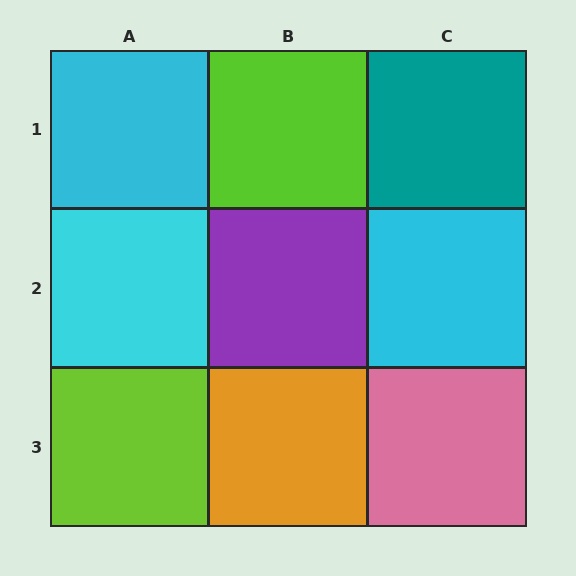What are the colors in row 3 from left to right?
Lime, orange, pink.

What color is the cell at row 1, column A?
Cyan.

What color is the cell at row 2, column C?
Cyan.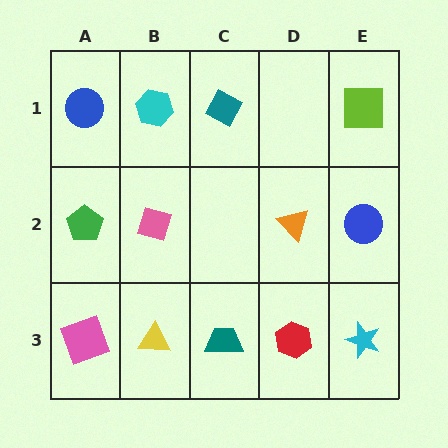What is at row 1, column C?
A teal diamond.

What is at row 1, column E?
A lime square.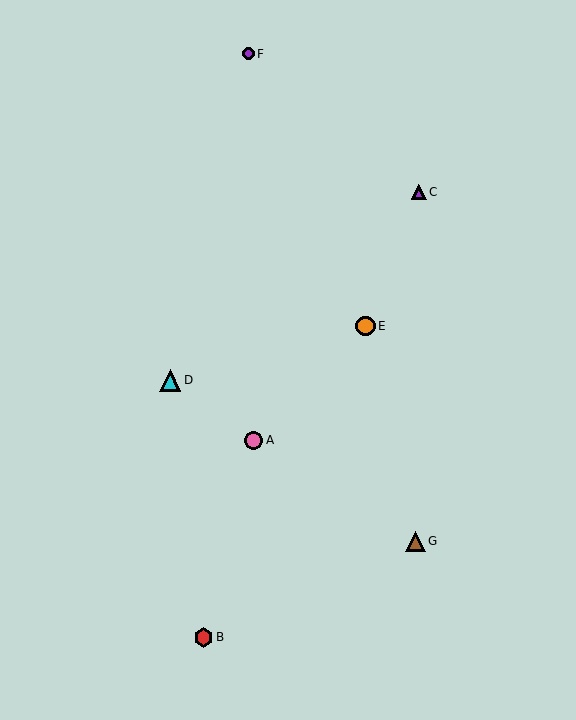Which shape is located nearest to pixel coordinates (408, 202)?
The purple triangle (labeled C) at (419, 192) is nearest to that location.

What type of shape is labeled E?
Shape E is an orange circle.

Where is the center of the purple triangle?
The center of the purple triangle is at (419, 192).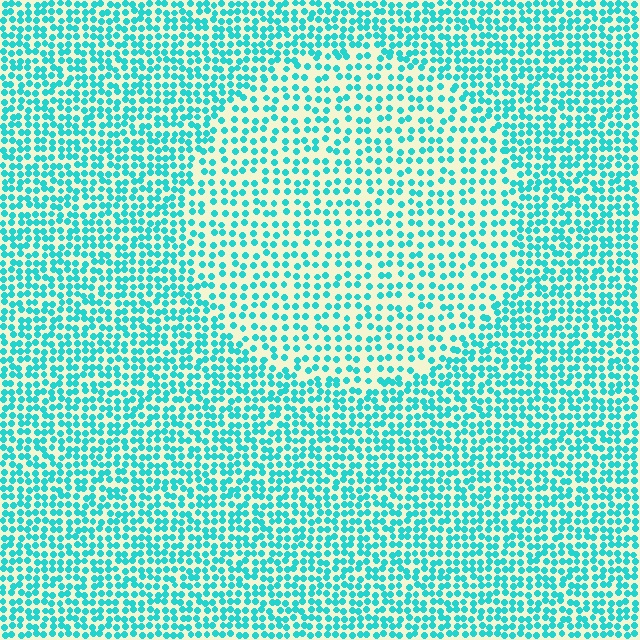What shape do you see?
I see a circle.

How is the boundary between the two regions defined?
The boundary is defined by a change in element density (approximately 1.7x ratio). All elements are the same color, size, and shape.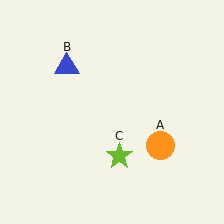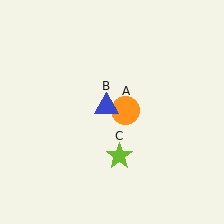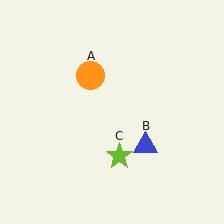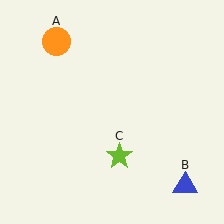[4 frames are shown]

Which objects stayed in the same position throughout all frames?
Lime star (object C) remained stationary.